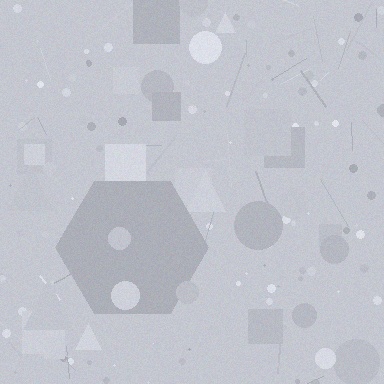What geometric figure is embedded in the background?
A hexagon is embedded in the background.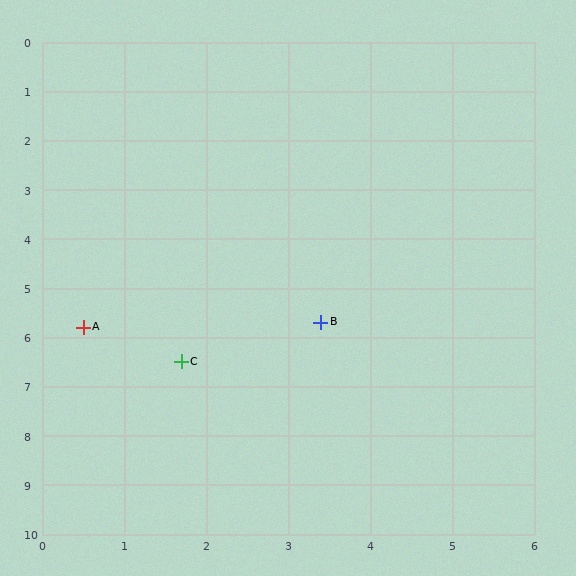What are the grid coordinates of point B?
Point B is at approximately (3.4, 5.7).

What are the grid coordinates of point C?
Point C is at approximately (1.7, 6.5).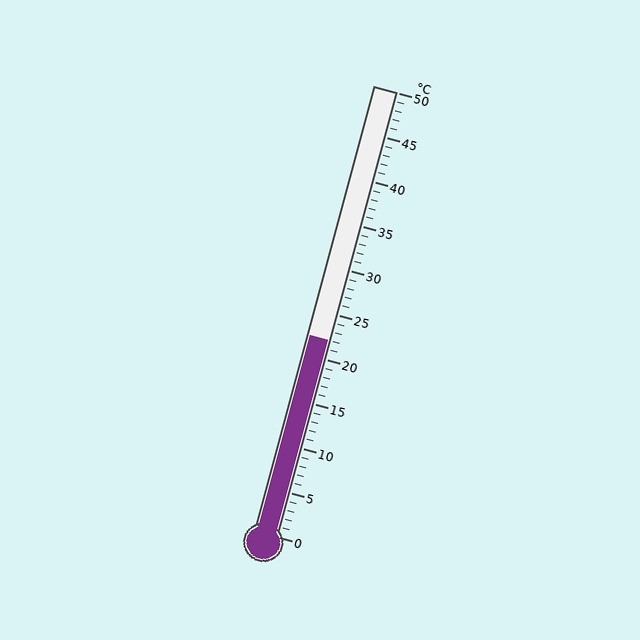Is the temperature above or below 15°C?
The temperature is above 15°C.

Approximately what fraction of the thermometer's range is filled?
The thermometer is filled to approximately 45% of its range.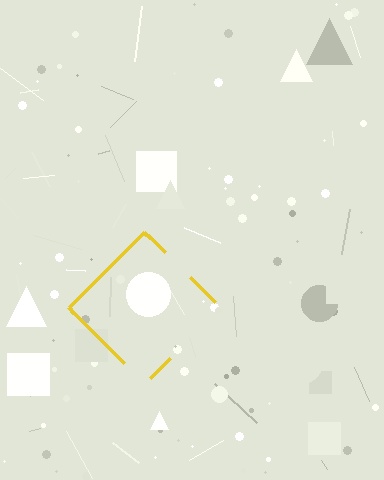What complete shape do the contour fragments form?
The contour fragments form a diamond.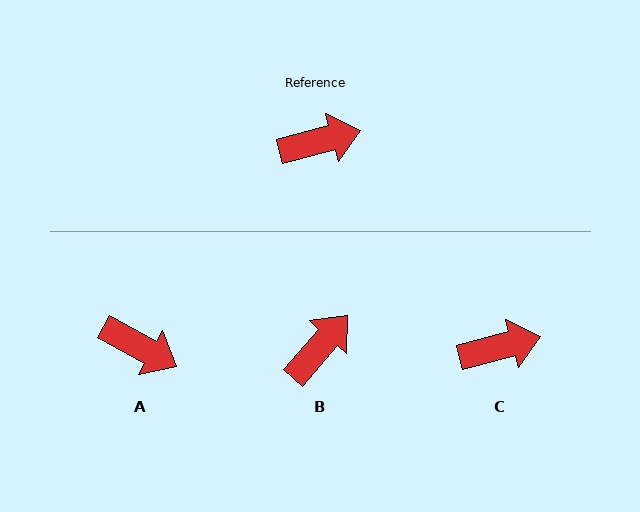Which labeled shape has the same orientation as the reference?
C.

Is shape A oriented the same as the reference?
No, it is off by about 43 degrees.